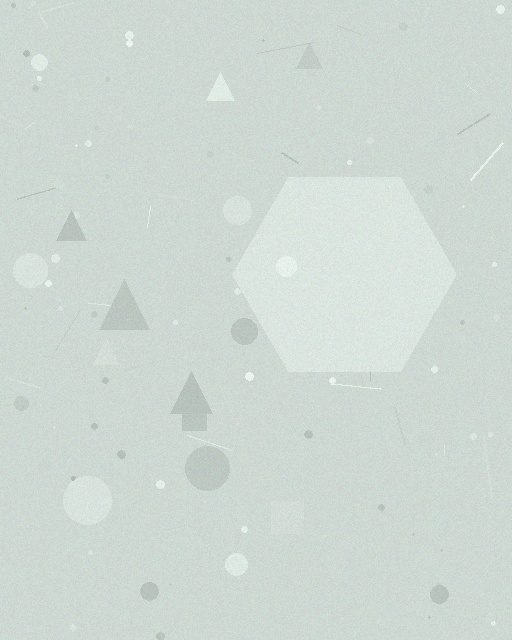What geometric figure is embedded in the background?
A hexagon is embedded in the background.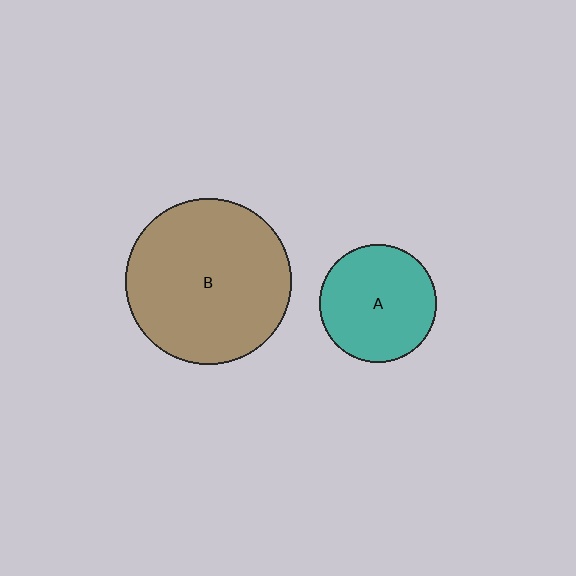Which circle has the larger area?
Circle B (brown).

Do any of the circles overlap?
No, none of the circles overlap.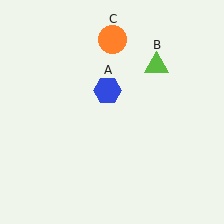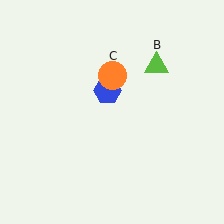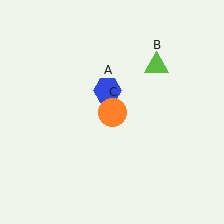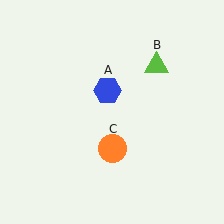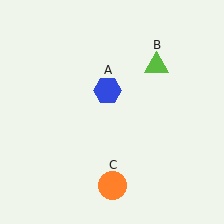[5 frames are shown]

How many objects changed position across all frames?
1 object changed position: orange circle (object C).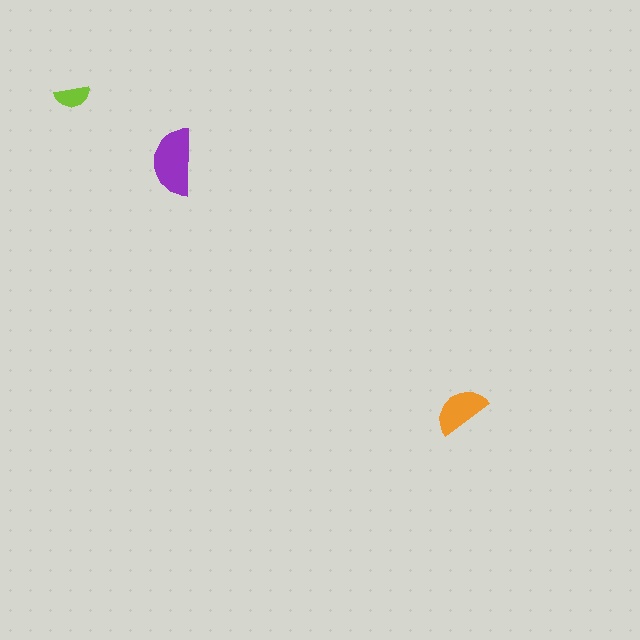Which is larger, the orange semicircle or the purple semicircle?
The purple one.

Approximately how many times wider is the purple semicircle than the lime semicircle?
About 2 times wider.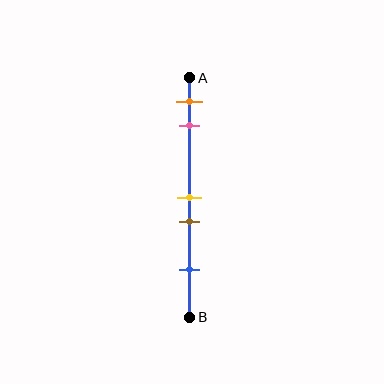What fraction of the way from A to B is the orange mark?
The orange mark is approximately 10% (0.1) of the way from A to B.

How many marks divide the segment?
There are 5 marks dividing the segment.